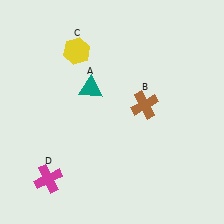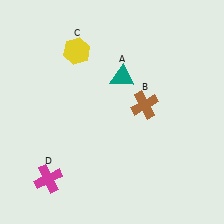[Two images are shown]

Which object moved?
The teal triangle (A) moved right.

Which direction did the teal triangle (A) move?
The teal triangle (A) moved right.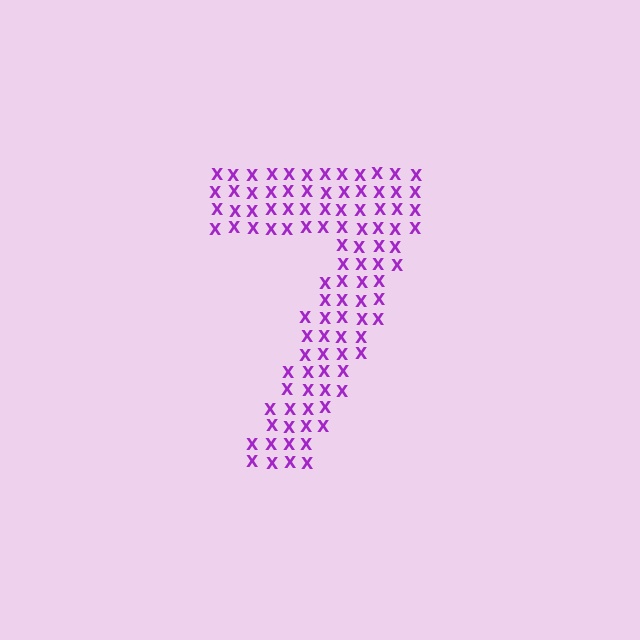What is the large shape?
The large shape is the digit 7.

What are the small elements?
The small elements are letter X's.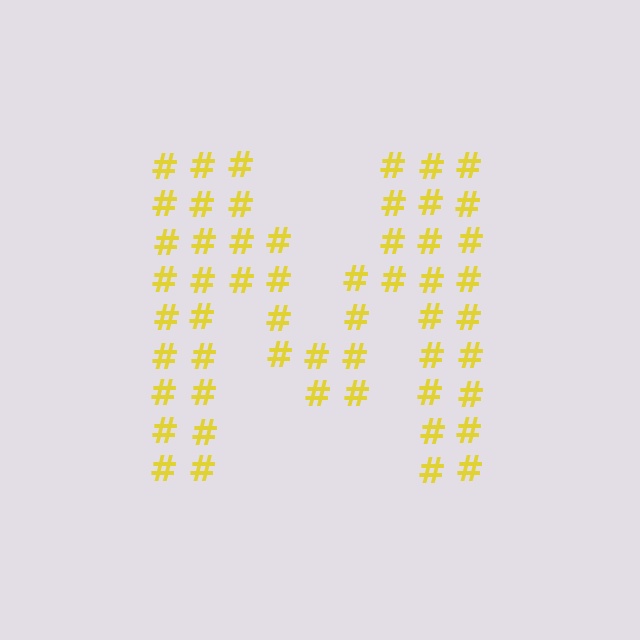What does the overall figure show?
The overall figure shows the letter M.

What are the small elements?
The small elements are hash symbols.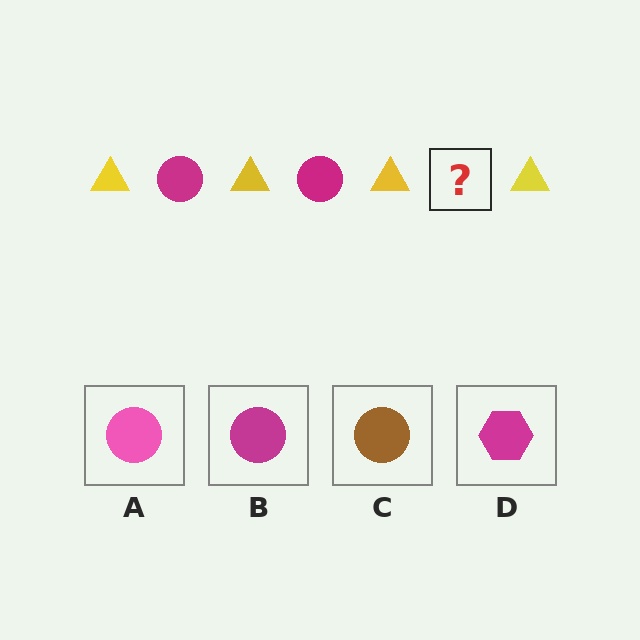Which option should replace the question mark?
Option B.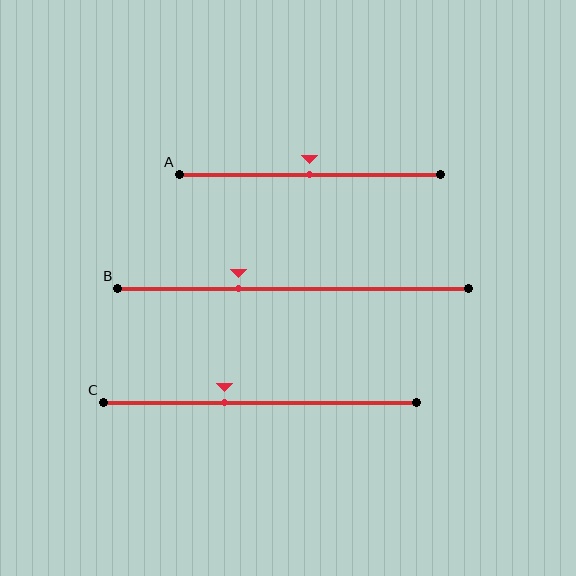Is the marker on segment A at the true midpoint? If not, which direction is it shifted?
Yes, the marker on segment A is at the true midpoint.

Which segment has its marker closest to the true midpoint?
Segment A has its marker closest to the true midpoint.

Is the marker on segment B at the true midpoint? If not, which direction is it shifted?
No, the marker on segment B is shifted to the left by about 16% of the segment length.